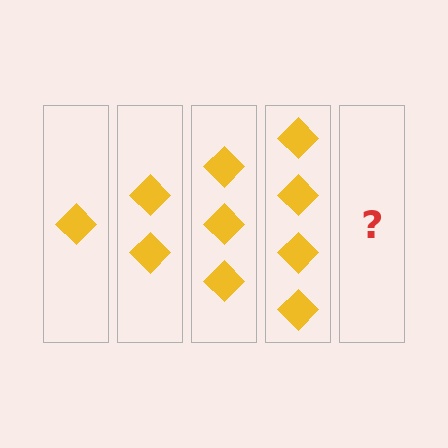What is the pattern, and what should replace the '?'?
The pattern is that each step adds one more diamond. The '?' should be 5 diamonds.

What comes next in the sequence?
The next element should be 5 diamonds.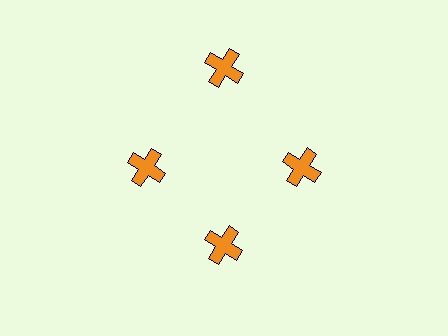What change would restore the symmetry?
The symmetry would be restored by moving it inward, back onto the ring so that all 4 crosses sit at equal angles and equal distance from the center.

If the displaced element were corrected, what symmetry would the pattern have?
It would have 4-fold rotational symmetry — the pattern would map onto itself every 90 degrees.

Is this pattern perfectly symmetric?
No. The 4 orange crosses are arranged in a ring, but one element near the 12 o'clock position is pushed outward from the center, breaking the 4-fold rotational symmetry.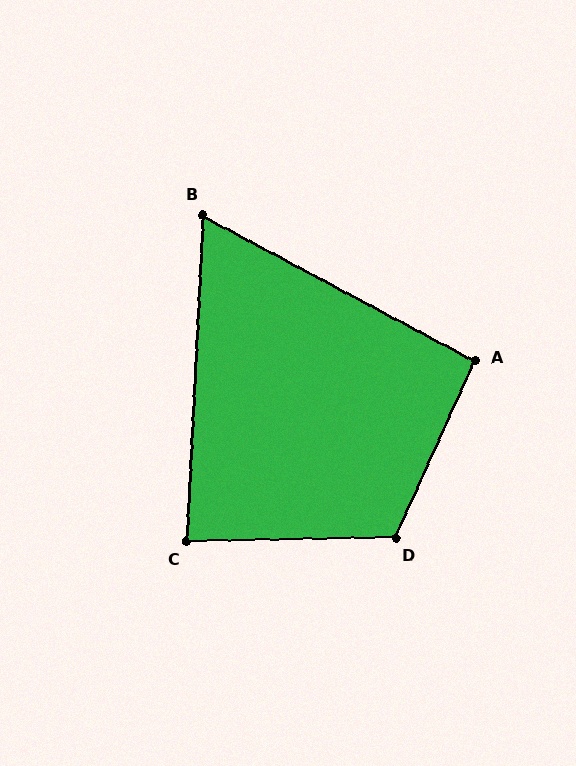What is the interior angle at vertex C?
Approximately 86 degrees (approximately right).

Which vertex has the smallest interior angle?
B, at approximately 65 degrees.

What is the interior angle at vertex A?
Approximately 94 degrees (approximately right).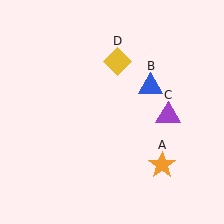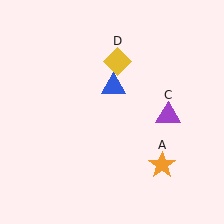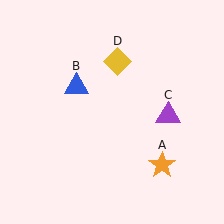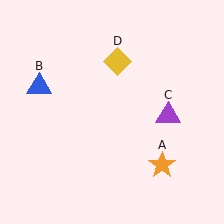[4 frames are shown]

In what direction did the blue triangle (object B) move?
The blue triangle (object B) moved left.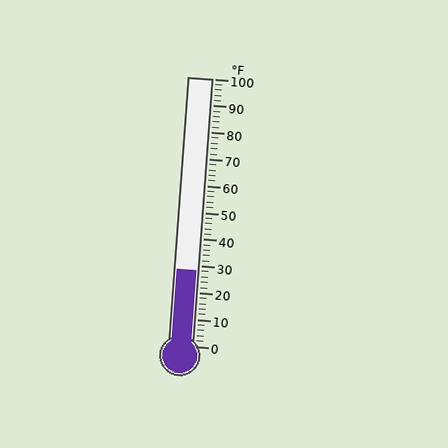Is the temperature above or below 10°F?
The temperature is above 10°F.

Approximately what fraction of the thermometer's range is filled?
The thermometer is filled to approximately 30% of its range.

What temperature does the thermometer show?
The thermometer shows approximately 28°F.